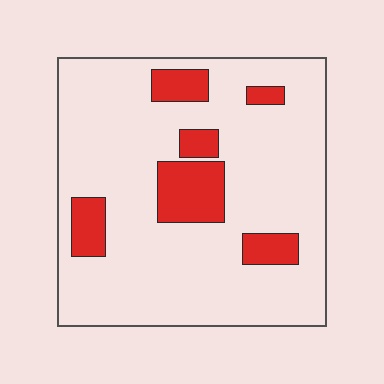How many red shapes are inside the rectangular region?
6.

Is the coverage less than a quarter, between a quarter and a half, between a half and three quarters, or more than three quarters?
Less than a quarter.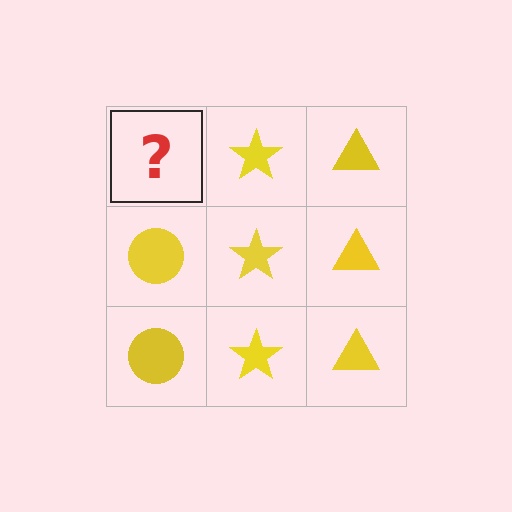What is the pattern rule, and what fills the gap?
The rule is that each column has a consistent shape. The gap should be filled with a yellow circle.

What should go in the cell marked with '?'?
The missing cell should contain a yellow circle.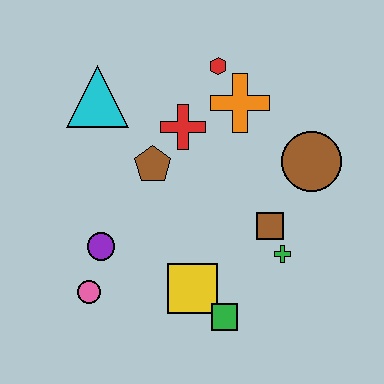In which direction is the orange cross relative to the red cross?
The orange cross is to the right of the red cross.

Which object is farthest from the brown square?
The cyan triangle is farthest from the brown square.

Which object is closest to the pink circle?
The purple circle is closest to the pink circle.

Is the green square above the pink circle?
No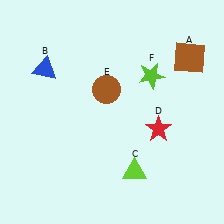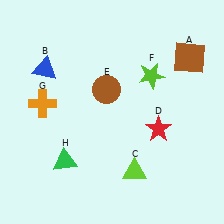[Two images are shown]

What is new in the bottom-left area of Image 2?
A green triangle (H) was added in the bottom-left area of Image 2.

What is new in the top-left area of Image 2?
An orange cross (G) was added in the top-left area of Image 2.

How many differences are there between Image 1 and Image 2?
There are 2 differences between the two images.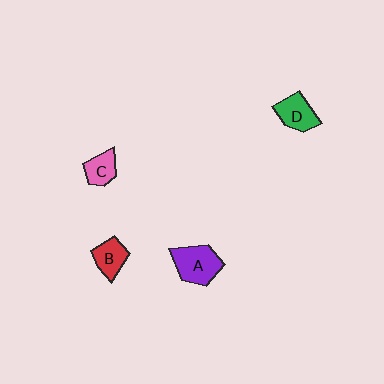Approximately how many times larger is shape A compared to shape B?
Approximately 1.6 times.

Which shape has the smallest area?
Shape C (pink).